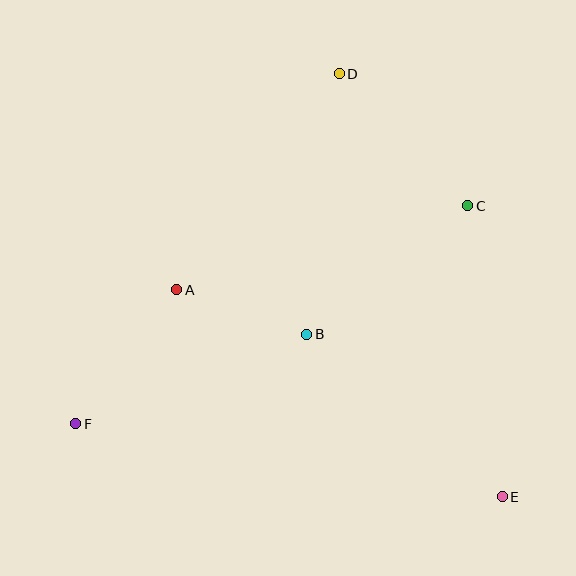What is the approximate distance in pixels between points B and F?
The distance between B and F is approximately 248 pixels.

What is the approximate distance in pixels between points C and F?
The distance between C and F is approximately 449 pixels.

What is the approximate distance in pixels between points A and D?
The distance between A and D is approximately 270 pixels.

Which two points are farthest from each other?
Points D and E are farthest from each other.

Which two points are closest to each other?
Points A and B are closest to each other.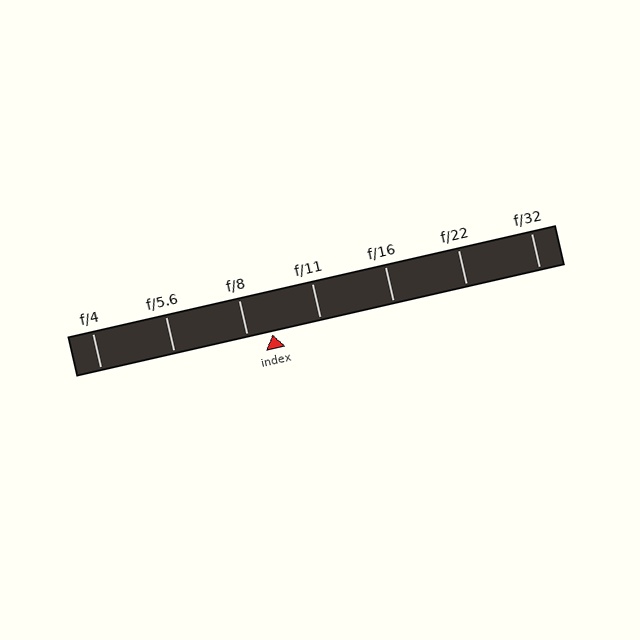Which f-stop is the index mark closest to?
The index mark is closest to f/8.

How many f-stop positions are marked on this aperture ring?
There are 7 f-stop positions marked.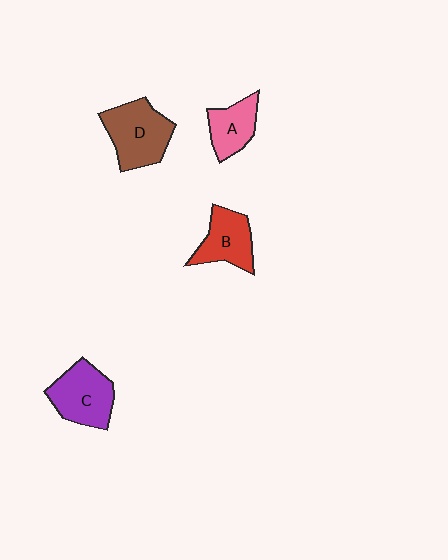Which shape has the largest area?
Shape D (brown).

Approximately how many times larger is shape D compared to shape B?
Approximately 1.3 times.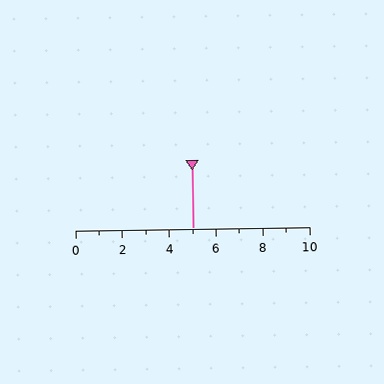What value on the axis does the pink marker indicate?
The marker indicates approximately 5.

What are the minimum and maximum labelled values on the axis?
The axis runs from 0 to 10.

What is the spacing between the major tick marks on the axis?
The major ticks are spaced 2 apart.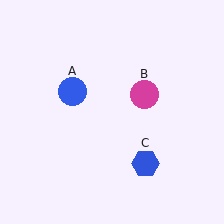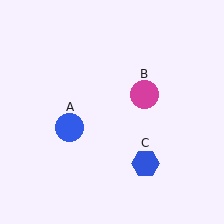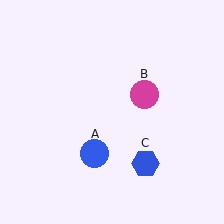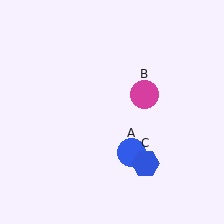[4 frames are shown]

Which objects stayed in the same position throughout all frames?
Magenta circle (object B) and blue hexagon (object C) remained stationary.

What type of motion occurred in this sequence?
The blue circle (object A) rotated counterclockwise around the center of the scene.